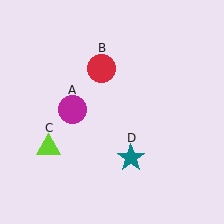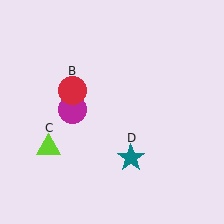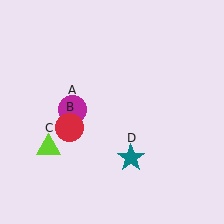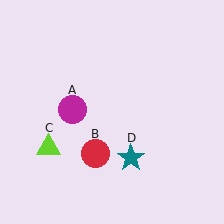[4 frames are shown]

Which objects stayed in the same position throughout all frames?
Magenta circle (object A) and lime triangle (object C) and teal star (object D) remained stationary.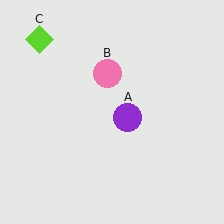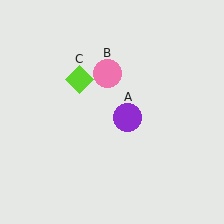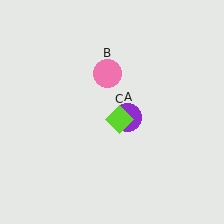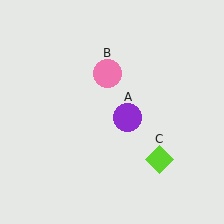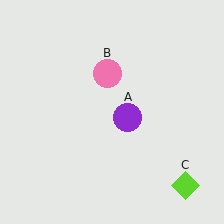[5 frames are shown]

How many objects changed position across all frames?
1 object changed position: lime diamond (object C).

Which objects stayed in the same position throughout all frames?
Purple circle (object A) and pink circle (object B) remained stationary.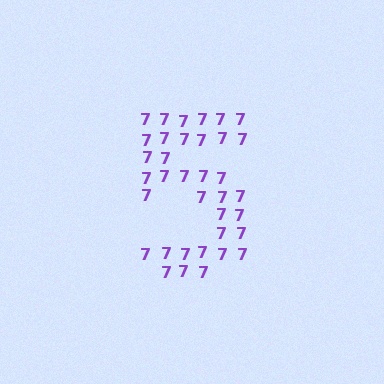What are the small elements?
The small elements are digit 7's.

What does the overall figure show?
The overall figure shows the digit 5.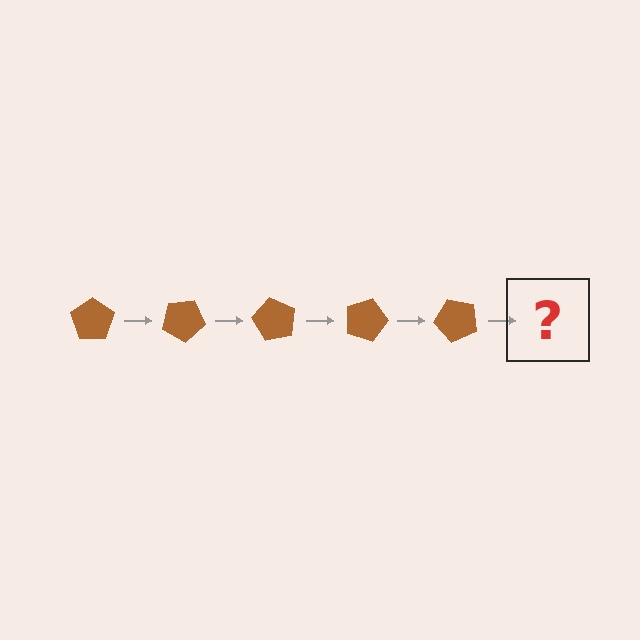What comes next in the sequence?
The next element should be a brown pentagon rotated 150 degrees.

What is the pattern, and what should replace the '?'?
The pattern is that the pentagon rotates 30 degrees each step. The '?' should be a brown pentagon rotated 150 degrees.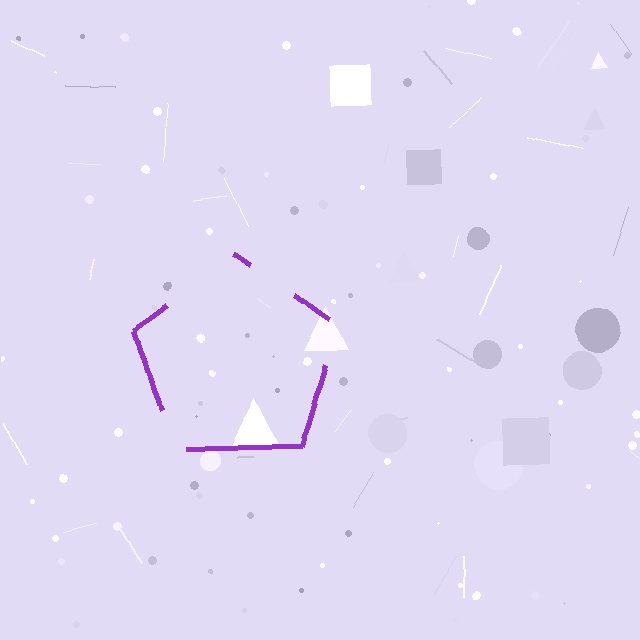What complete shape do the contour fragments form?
The contour fragments form a pentagon.